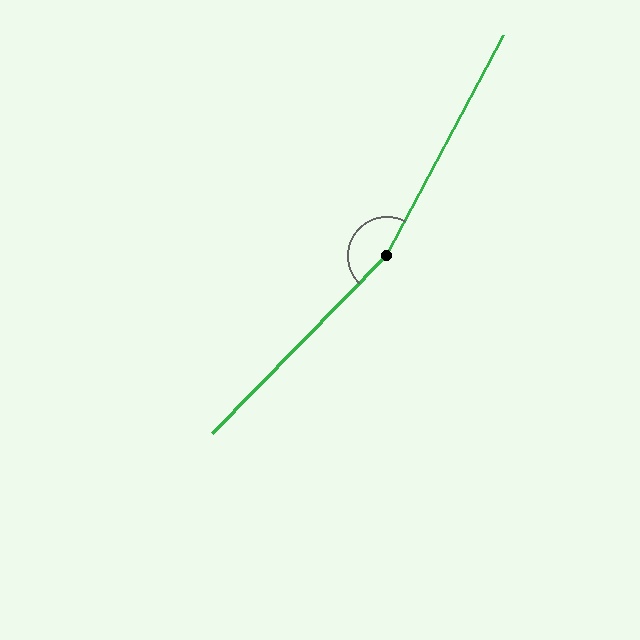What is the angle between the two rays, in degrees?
Approximately 164 degrees.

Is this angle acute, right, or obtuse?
It is obtuse.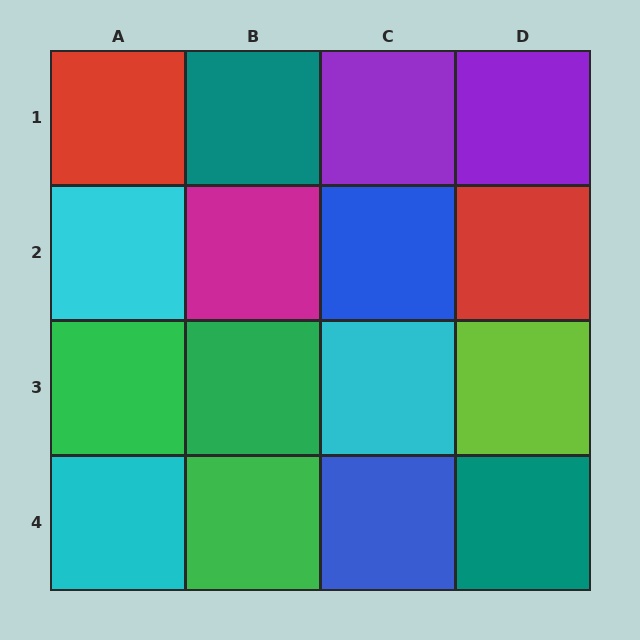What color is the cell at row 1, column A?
Red.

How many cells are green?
3 cells are green.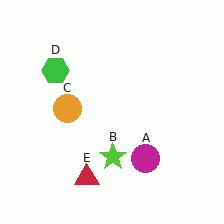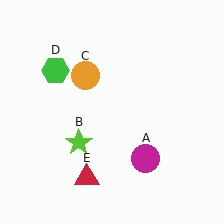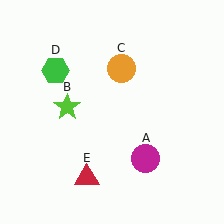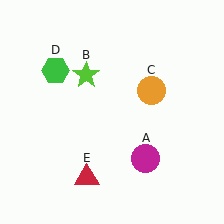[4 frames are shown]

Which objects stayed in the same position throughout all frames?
Magenta circle (object A) and green hexagon (object D) and red triangle (object E) remained stationary.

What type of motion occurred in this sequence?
The lime star (object B), orange circle (object C) rotated clockwise around the center of the scene.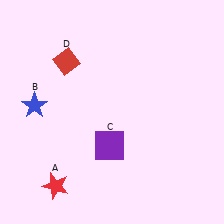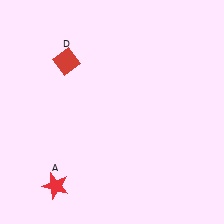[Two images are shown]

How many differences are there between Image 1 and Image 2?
There are 2 differences between the two images.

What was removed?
The purple square (C), the blue star (B) were removed in Image 2.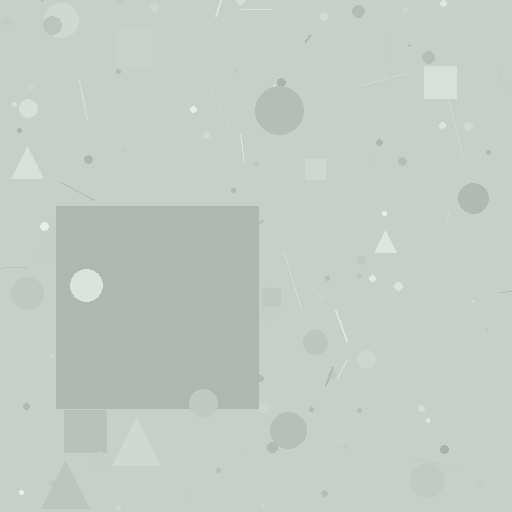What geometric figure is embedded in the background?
A square is embedded in the background.